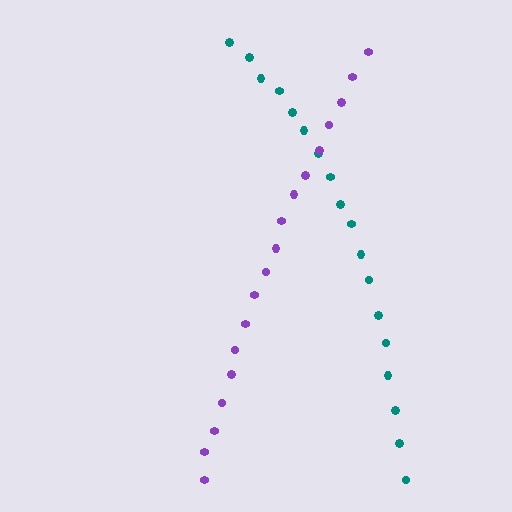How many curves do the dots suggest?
There are 2 distinct paths.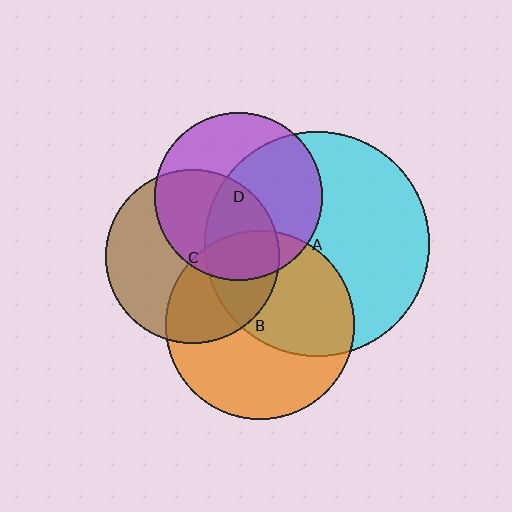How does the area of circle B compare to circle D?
Approximately 1.3 times.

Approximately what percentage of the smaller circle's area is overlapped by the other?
Approximately 55%.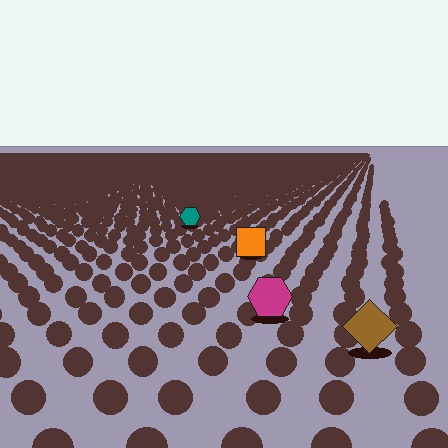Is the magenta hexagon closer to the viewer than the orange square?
Yes. The magenta hexagon is closer — you can tell from the texture gradient: the ground texture is coarser near it.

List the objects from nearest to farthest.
From nearest to farthest: the brown diamond, the magenta hexagon, the orange square, the teal hexagon.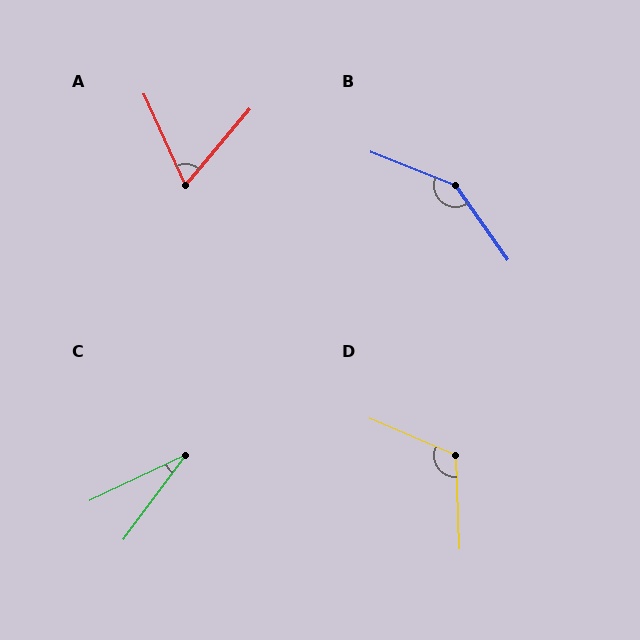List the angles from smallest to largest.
C (28°), A (64°), D (116°), B (147°).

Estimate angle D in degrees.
Approximately 116 degrees.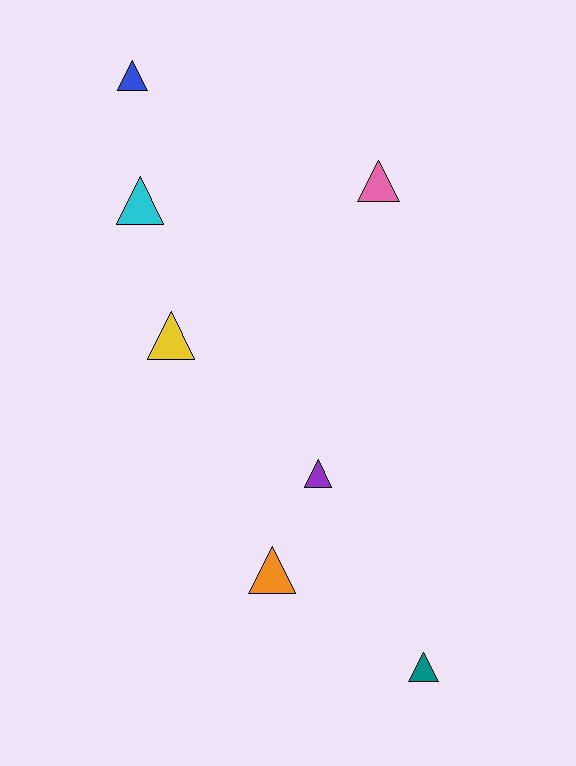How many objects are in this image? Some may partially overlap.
There are 7 objects.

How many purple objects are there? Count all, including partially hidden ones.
There is 1 purple object.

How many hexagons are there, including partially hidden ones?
There are no hexagons.